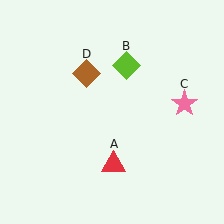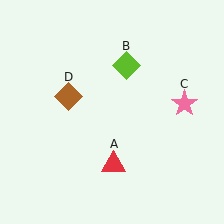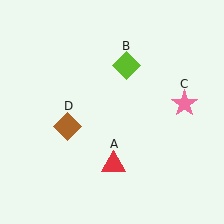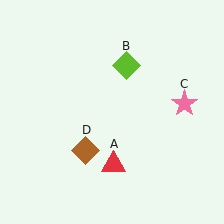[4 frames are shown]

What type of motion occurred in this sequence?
The brown diamond (object D) rotated counterclockwise around the center of the scene.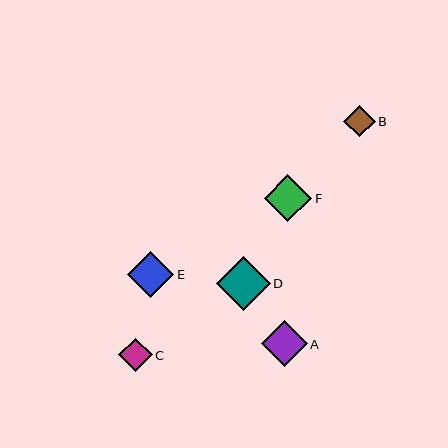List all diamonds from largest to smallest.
From largest to smallest: D, F, E, A, C, B.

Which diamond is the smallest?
Diamond B is the smallest with a size of approximately 32 pixels.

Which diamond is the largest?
Diamond D is the largest with a size of approximately 54 pixels.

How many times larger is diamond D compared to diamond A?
Diamond D is approximately 1.2 times the size of diamond A.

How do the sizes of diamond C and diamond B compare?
Diamond C and diamond B are approximately the same size.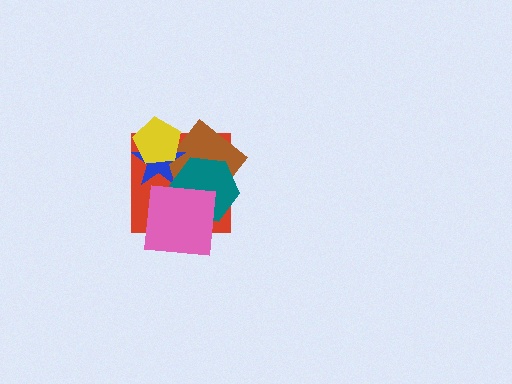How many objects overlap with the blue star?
5 objects overlap with the blue star.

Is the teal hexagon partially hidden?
Yes, it is partially covered by another shape.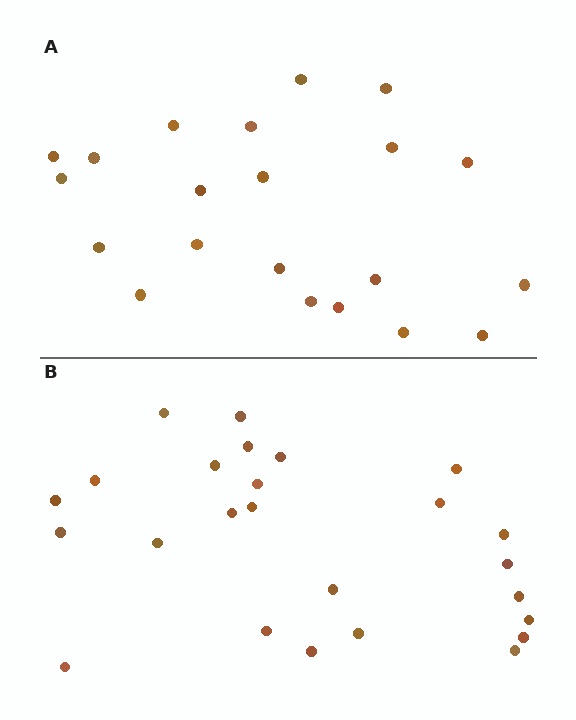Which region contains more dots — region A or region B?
Region B (the bottom region) has more dots.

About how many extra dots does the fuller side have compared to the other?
Region B has about 4 more dots than region A.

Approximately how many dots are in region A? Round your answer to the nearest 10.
About 20 dots. (The exact count is 21, which rounds to 20.)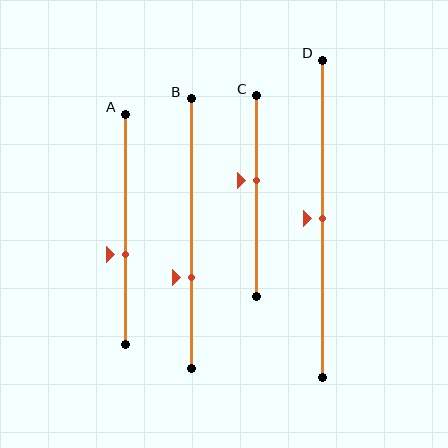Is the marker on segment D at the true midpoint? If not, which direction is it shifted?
Yes, the marker on segment D is at the true midpoint.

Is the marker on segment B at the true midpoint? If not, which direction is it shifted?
No, the marker on segment B is shifted downward by about 16% of the segment length.